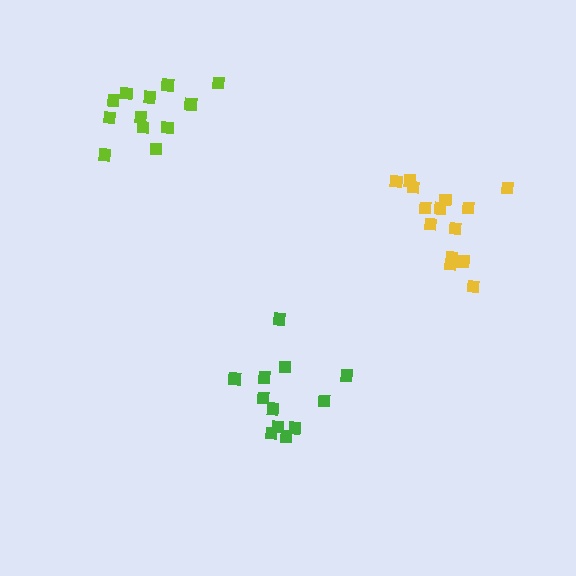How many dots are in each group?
Group 1: 12 dots, Group 2: 12 dots, Group 3: 14 dots (38 total).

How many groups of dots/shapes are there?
There are 3 groups.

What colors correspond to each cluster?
The clusters are colored: green, lime, yellow.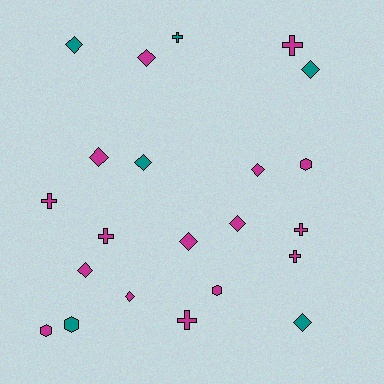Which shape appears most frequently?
Diamond, with 11 objects.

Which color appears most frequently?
Magenta, with 16 objects.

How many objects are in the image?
There are 22 objects.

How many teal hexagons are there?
There is 1 teal hexagon.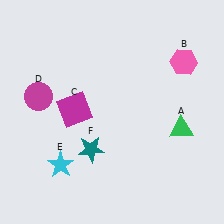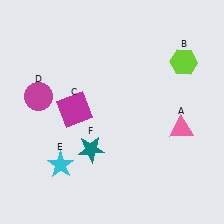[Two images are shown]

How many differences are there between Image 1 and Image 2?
There are 2 differences between the two images.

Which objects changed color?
A changed from green to pink. B changed from pink to lime.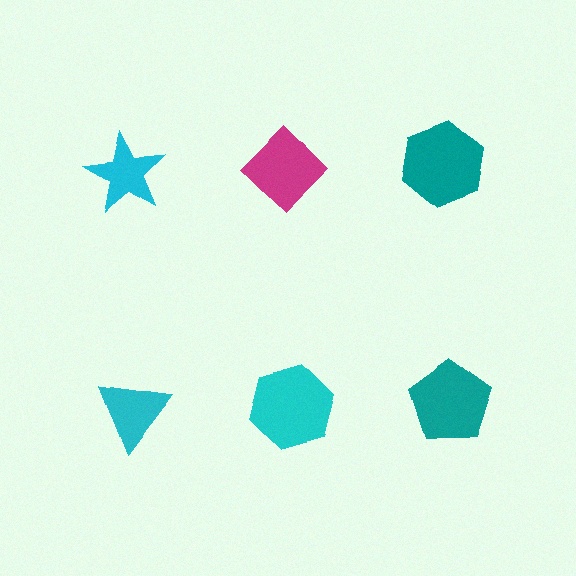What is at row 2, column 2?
A cyan hexagon.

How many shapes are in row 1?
3 shapes.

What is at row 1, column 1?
A cyan star.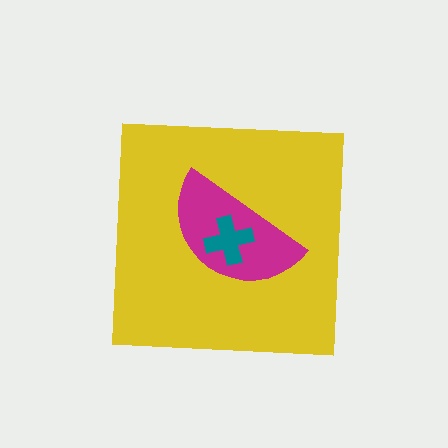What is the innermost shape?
The teal cross.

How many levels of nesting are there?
3.